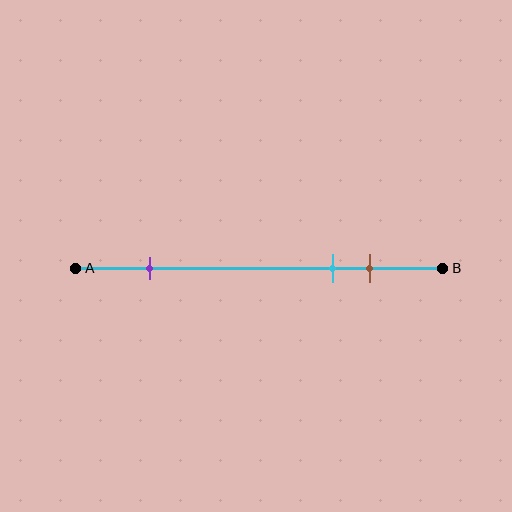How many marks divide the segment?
There are 3 marks dividing the segment.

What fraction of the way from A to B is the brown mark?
The brown mark is approximately 80% (0.8) of the way from A to B.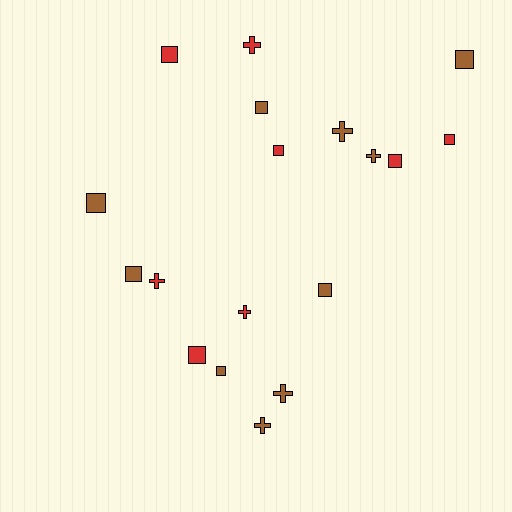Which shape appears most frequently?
Square, with 11 objects.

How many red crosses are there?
There are 3 red crosses.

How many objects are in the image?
There are 18 objects.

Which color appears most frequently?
Brown, with 10 objects.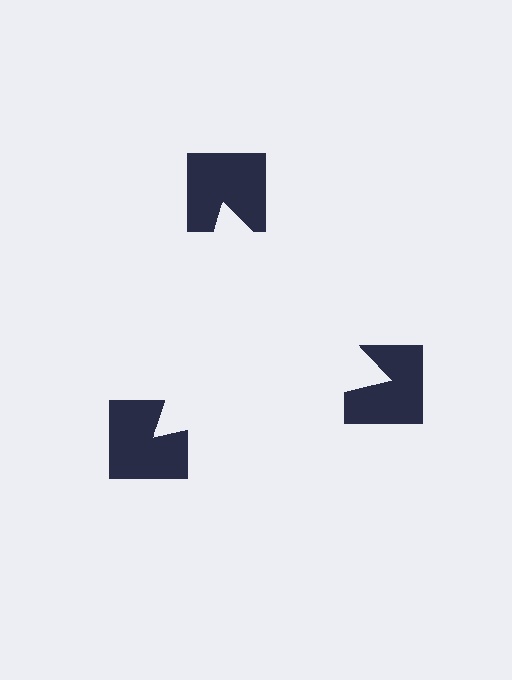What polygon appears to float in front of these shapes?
An illusory triangle — its edges are inferred from the aligned wedge cuts in the notched squares, not physically drawn.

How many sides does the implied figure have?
3 sides.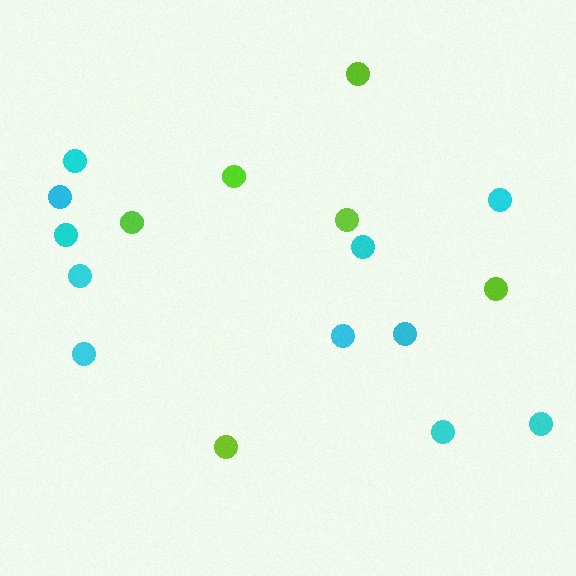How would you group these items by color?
There are 2 groups: one group of lime circles (6) and one group of cyan circles (11).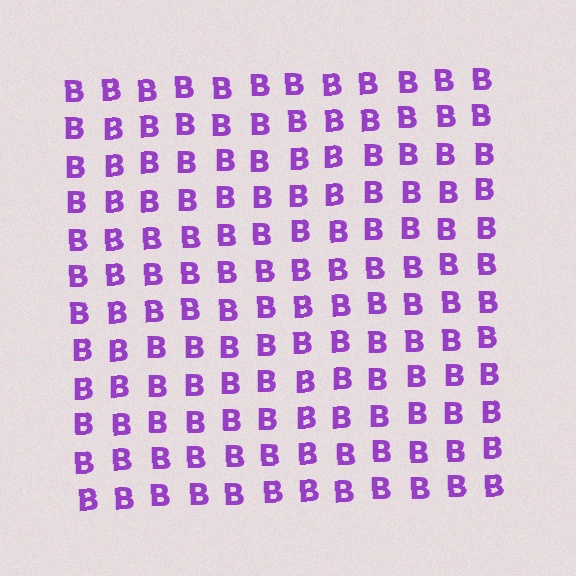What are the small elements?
The small elements are letter B's.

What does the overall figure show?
The overall figure shows a square.